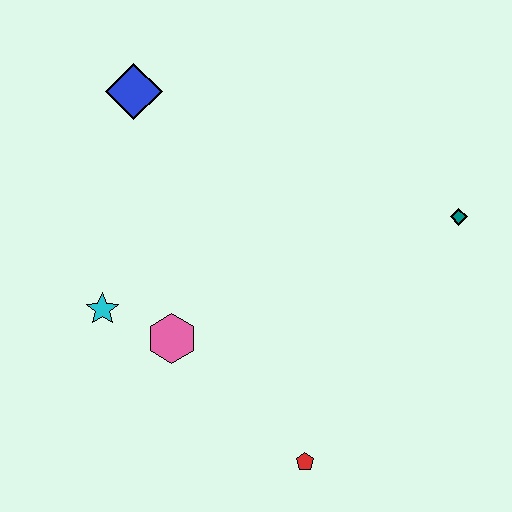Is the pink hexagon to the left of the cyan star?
No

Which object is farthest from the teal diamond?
The cyan star is farthest from the teal diamond.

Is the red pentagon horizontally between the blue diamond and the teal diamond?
Yes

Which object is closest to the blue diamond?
The cyan star is closest to the blue diamond.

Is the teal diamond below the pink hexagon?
No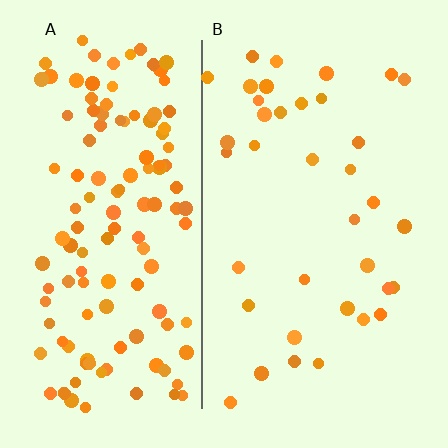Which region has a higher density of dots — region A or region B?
A (the left).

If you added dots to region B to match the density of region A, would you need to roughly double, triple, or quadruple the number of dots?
Approximately triple.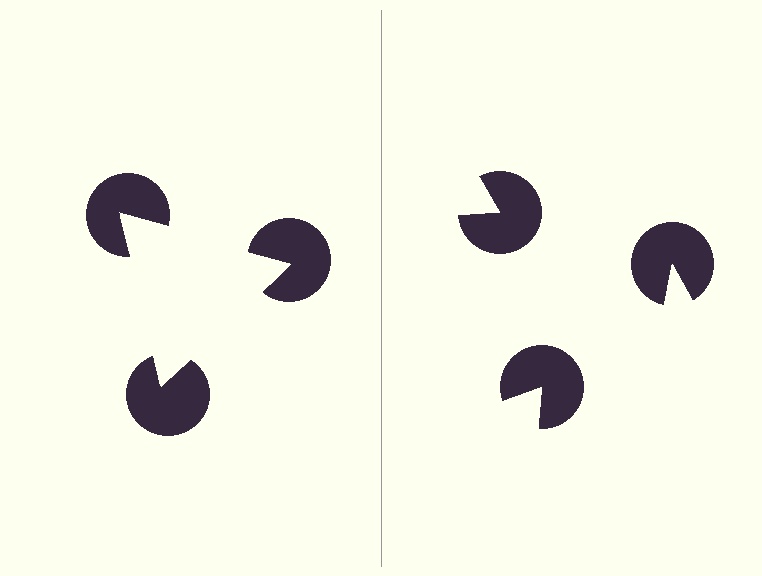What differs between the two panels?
The pac-man discs are positioned identically on both sides; only the wedge orientations differ. On the left they align to a triangle; on the right they are misaligned.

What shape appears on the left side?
An illusory triangle.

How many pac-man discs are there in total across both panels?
6 — 3 on each side.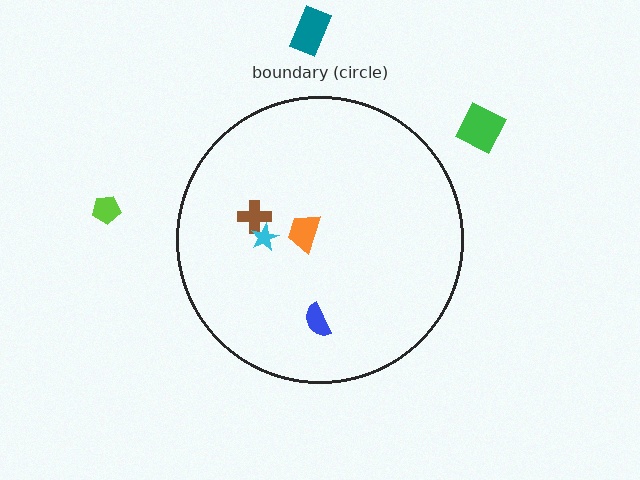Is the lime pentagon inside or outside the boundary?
Outside.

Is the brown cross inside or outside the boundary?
Inside.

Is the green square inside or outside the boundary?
Outside.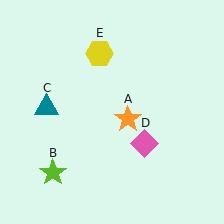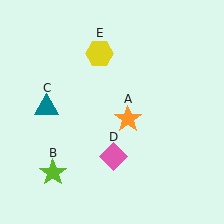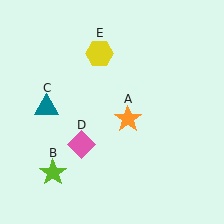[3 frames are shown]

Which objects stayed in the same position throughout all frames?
Orange star (object A) and lime star (object B) and teal triangle (object C) and yellow hexagon (object E) remained stationary.